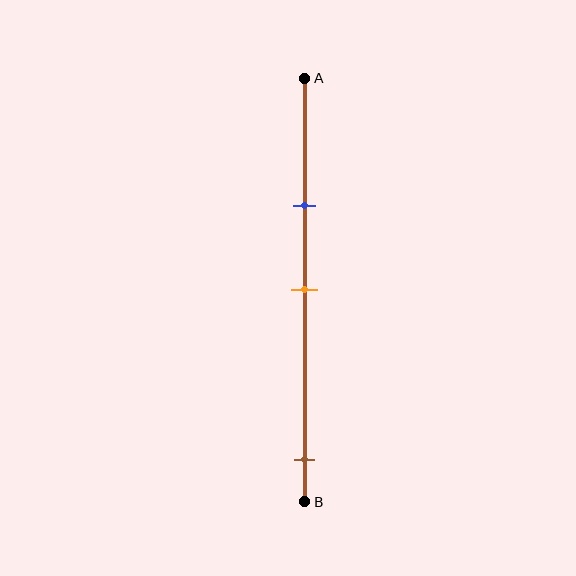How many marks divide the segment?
There are 3 marks dividing the segment.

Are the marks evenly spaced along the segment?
No, the marks are not evenly spaced.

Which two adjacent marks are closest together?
The blue and orange marks are the closest adjacent pair.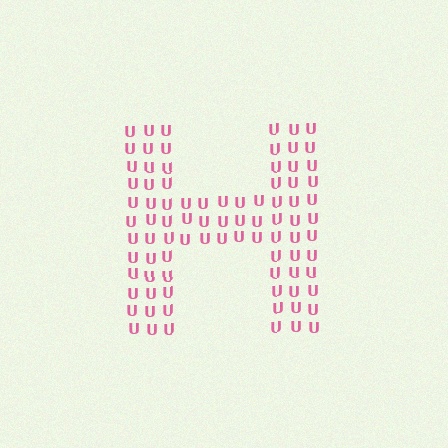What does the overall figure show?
The overall figure shows the letter H.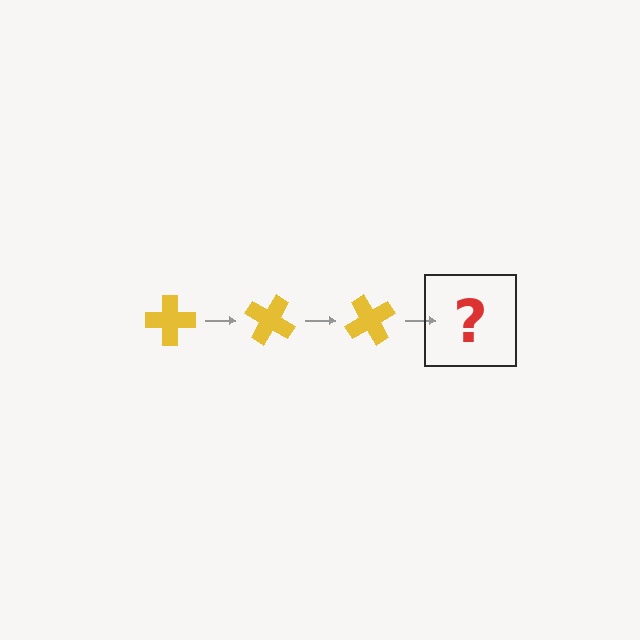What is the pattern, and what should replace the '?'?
The pattern is that the cross rotates 30 degrees each step. The '?' should be a yellow cross rotated 90 degrees.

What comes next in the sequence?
The next element should be a yellow cross rotated 90 degrees.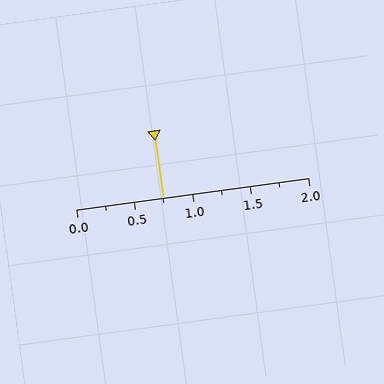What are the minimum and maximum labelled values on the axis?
The axis runs from 0.0 to 2.0.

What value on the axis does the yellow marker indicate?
The marker indicates approximately 0.75.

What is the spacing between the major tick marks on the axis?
The major ticks are spaced 0.5 apart.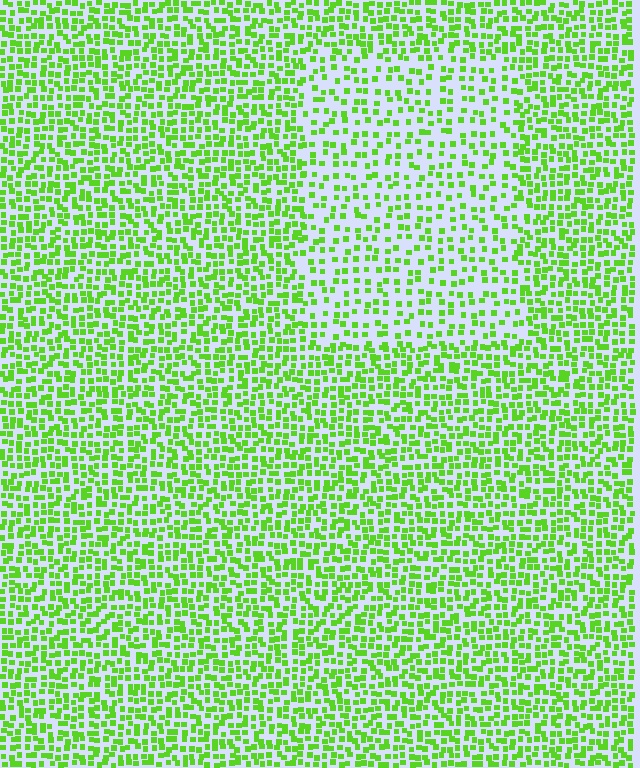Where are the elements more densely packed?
The elements are more densely packed outside the rectangle boundary.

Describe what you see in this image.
The image contains small lime elements arranged at two different densities. A rectangle-shaped region is visible where the elements are less densely packed than the surrounding area.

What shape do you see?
I see a rectangle.